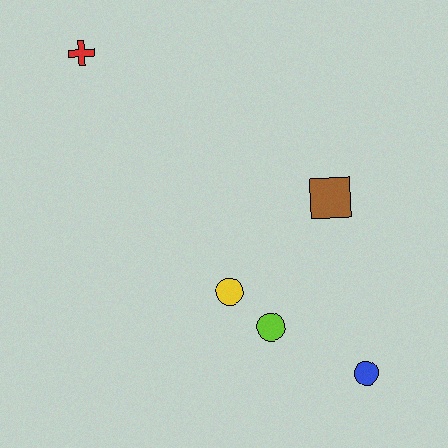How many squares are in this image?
There is 1 square.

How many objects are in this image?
There are 5 objects.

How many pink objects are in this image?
There are no pink objects.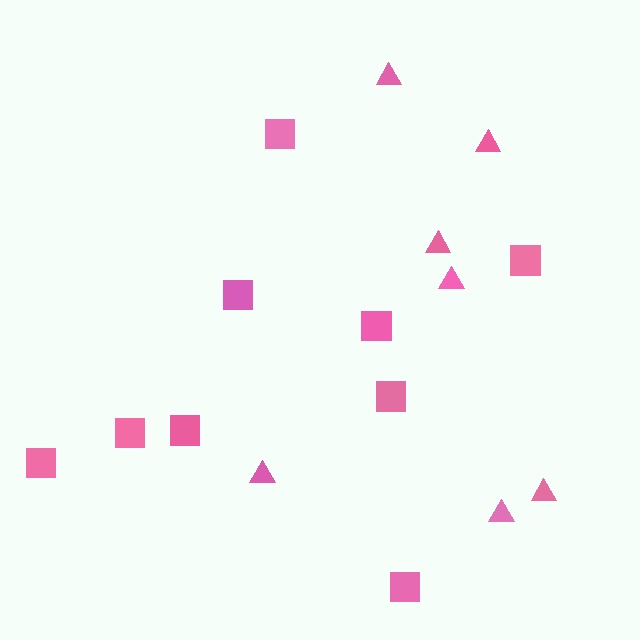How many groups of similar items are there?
There are 2 groups: one group of squares (9) and one group of triangles (7).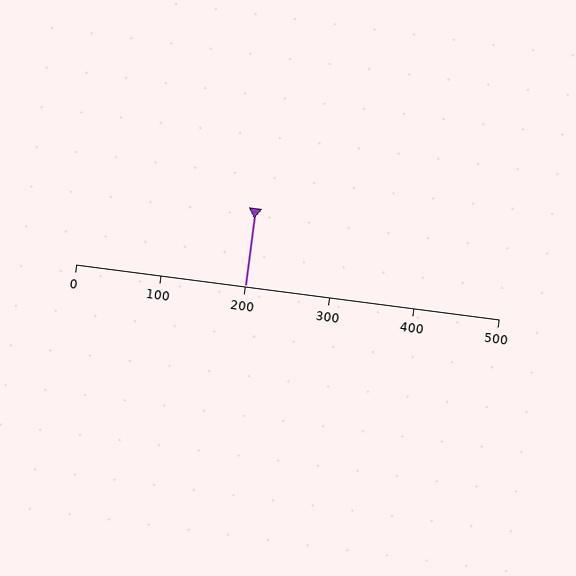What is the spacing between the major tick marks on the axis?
The major ticks are spaced 100 apart.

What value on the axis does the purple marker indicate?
The marker indicates approximately 200.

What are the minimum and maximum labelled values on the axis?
The axis runs from 0 to 500.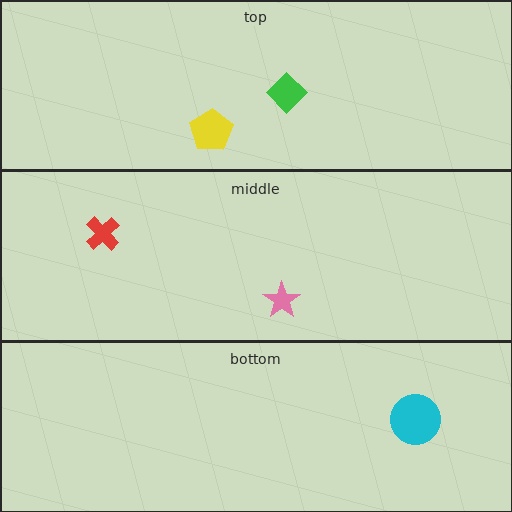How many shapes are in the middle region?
2.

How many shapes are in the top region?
2.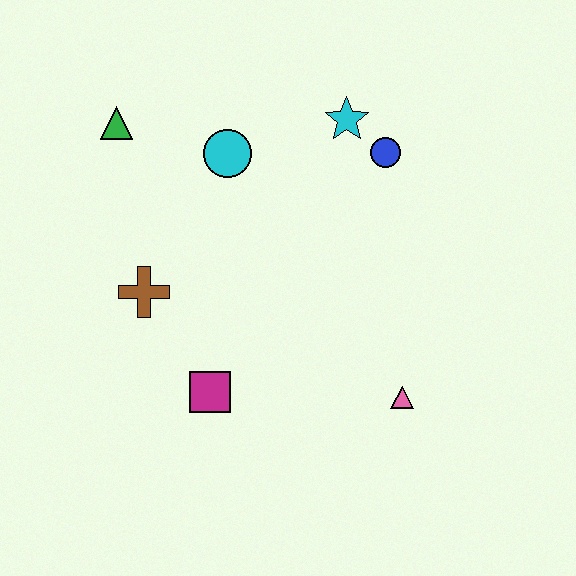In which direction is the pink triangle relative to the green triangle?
The pink triangle is to the right of the green triangle.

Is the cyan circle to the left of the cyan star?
Yes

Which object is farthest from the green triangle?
The pink triangle is farthest from the green triangle.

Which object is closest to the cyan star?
The blue circle is closest to the cyan star.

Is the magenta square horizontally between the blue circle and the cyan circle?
No